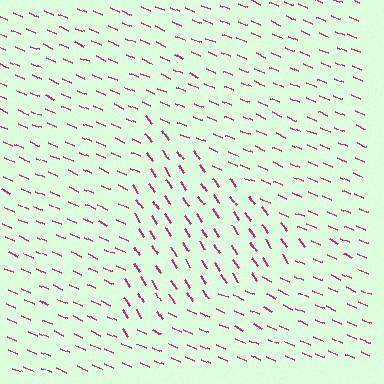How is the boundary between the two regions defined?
The boundary is defined purely by a change in line orientation (approximately 33 degrees difference). All lines are the same color and thickness.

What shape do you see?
I see a triangle.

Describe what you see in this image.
The image is filled with small magenta line segments. A triangle region in the image has lines oriented differently from the surrounding lines, creating a visible texture boundary.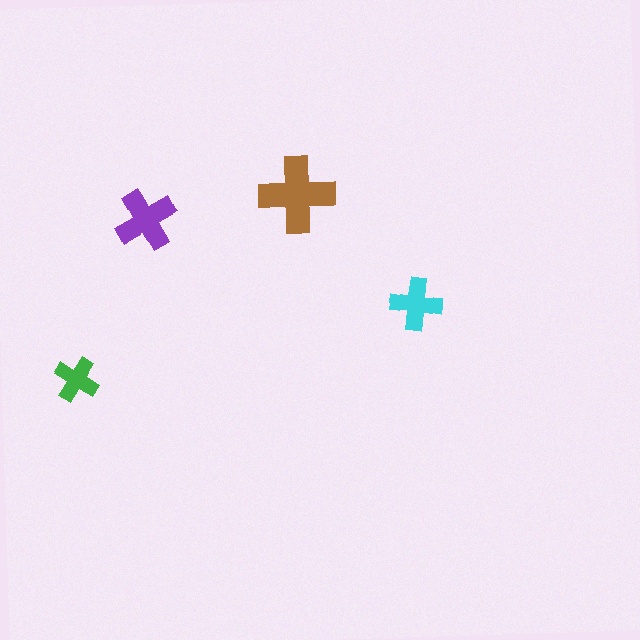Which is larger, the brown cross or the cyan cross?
The brown one.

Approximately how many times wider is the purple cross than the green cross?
About 1.5 times wider.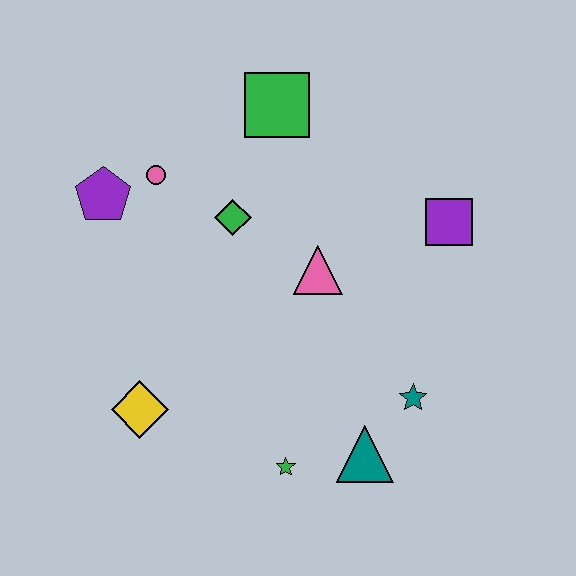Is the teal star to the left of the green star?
No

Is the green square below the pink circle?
No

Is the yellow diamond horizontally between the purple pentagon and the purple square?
Yes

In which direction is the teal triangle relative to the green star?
The teal triangle is to the right of the green star.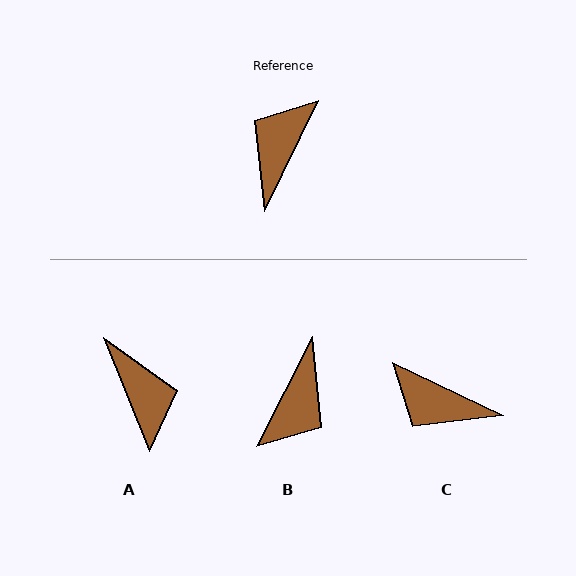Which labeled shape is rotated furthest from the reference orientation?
B, about 179 degrees away.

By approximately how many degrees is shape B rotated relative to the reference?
Approximately 179 degrees counter-clockwise.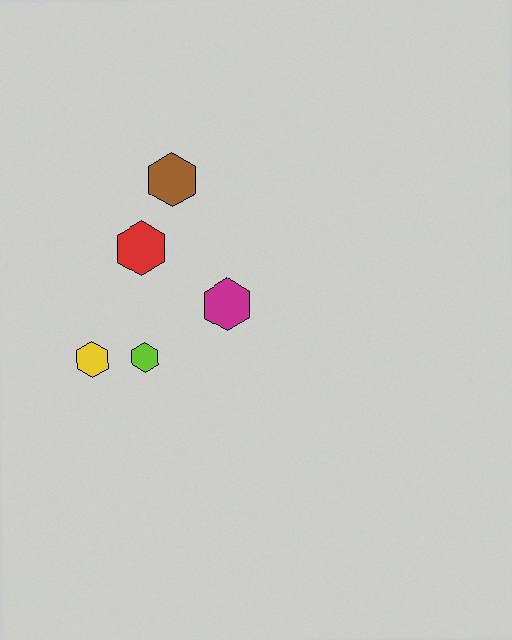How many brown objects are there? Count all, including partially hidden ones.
There is 1 brown object.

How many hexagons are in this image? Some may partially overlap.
There are 5 hexagons.